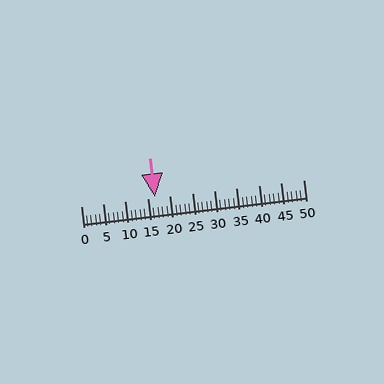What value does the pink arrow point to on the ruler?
The pink arrow points to approximately 17.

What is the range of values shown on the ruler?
The ruler shows values from 0 to 50.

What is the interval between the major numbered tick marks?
The major tick marks are spaced 5 units apart.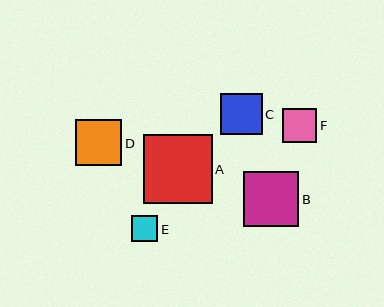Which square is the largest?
Square A is the largest with a size of approximately 69 pixels.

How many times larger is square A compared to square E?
Square A is approximately 2.6 times the size of square E.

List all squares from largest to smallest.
From largest to smallest: A, B, D, C, F, E.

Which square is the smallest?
Square E is the smallest with a size of approximately 27 pixels.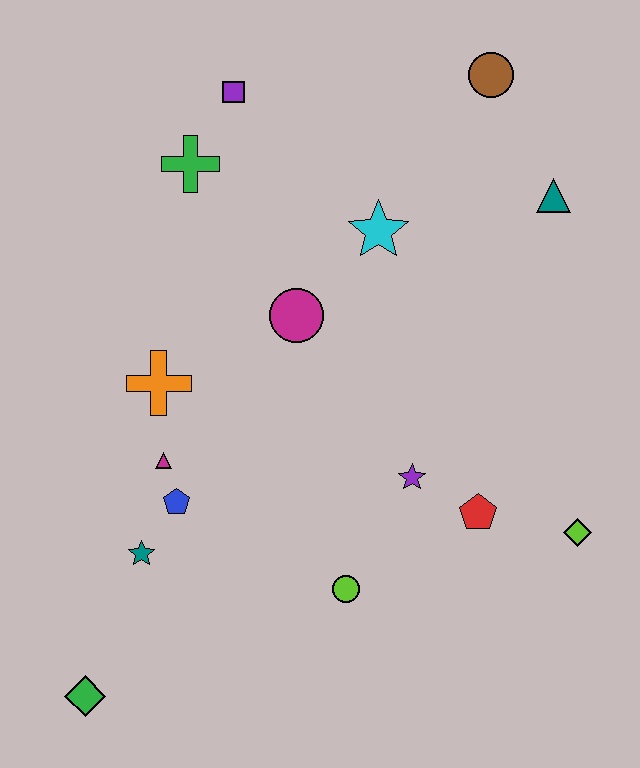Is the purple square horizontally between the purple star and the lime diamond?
No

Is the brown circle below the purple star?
No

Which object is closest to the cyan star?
The magenta circle is closest to the cyan star.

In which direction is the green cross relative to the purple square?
The green cross is below the purple square.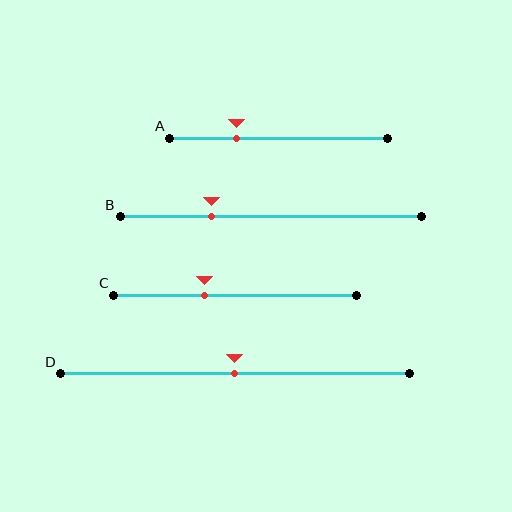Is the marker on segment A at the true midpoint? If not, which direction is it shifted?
No, the marker on segment A is shifted to the left by about 20% of the segment length.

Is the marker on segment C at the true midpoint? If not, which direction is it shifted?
No, the marker on segment C is shifted to the left by about 13% of the segment length.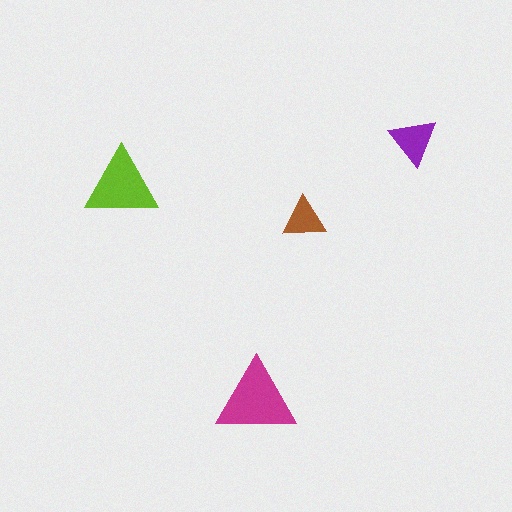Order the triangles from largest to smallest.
the magenta one, the lime one, the purple one, the brown one.